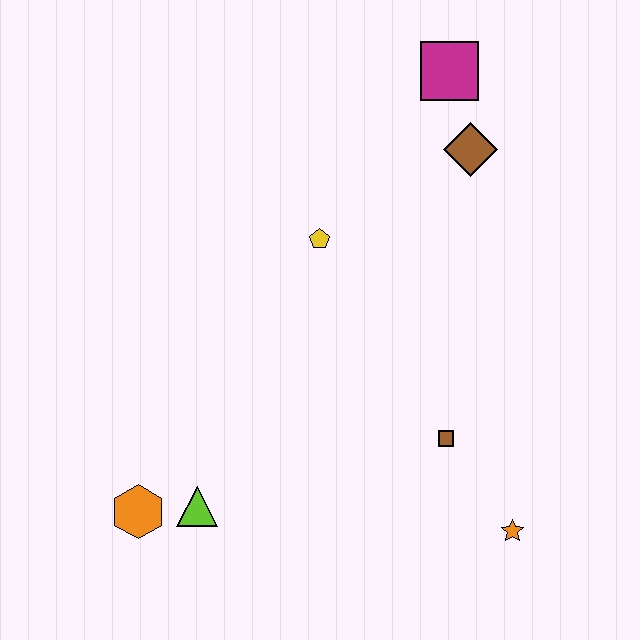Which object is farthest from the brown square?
The magenta square is farthest from the brown square.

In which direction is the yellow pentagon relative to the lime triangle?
The yellow pentagon is above the lime triangle.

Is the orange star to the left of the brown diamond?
No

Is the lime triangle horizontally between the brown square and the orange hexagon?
Yes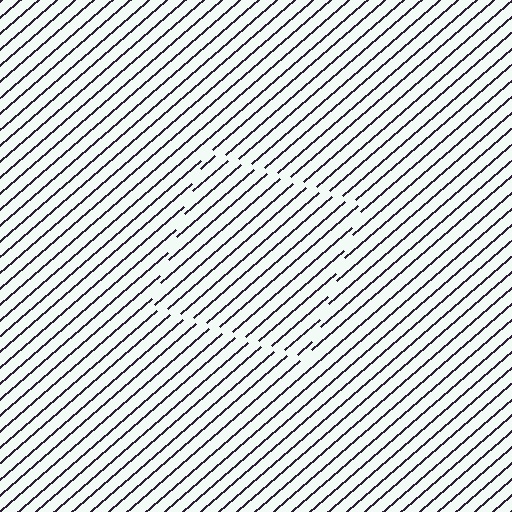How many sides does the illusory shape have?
4 sides — the line-ends trace a square.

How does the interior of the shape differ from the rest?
The interior of the shape contains the same grating, shifted by half a period — the contour is defined by the phase discontinuity where line-ends from the inner and outer gratings abut.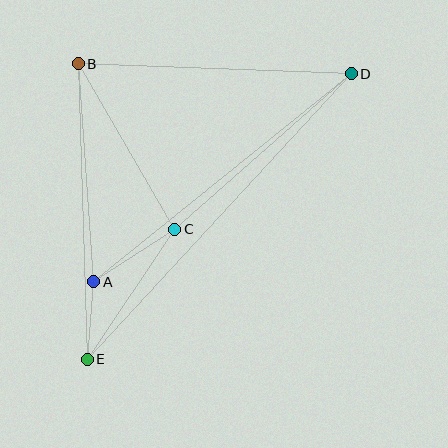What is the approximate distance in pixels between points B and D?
The distance between B and D is approximately 273 pixels.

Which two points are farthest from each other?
Points D and E are farthest from each other.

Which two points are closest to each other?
Points A and E are closest to each other.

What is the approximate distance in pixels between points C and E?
The distance between C and E is approximately 157 pixels.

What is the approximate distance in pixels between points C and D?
The distance between C and D is approximately 235 pixels.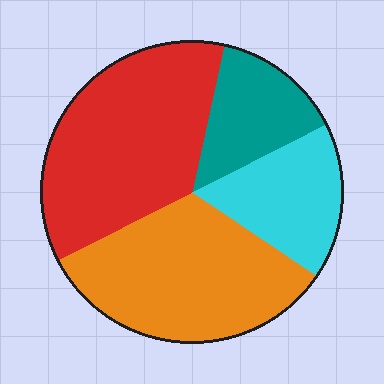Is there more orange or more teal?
Orange.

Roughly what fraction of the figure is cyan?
Cyan covers 17% of the figure.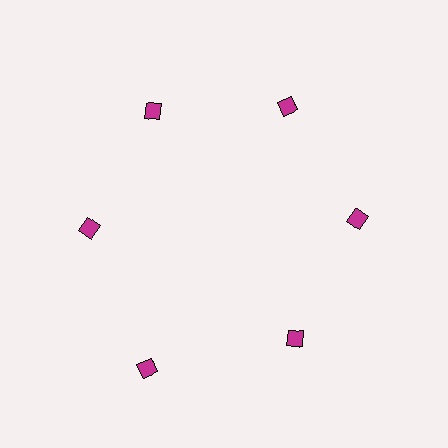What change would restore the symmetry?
The symmetry would be restored by moving it inward, back onto the ring so that all 6 diamonds sit at equal angles and equal distance from the center.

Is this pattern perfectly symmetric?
No. The 6 magenta diamonds are arranged in a ring, but one element near the 7 o'clock position is pushed outward from the center, breaking the 6-fold rotational symmetry.